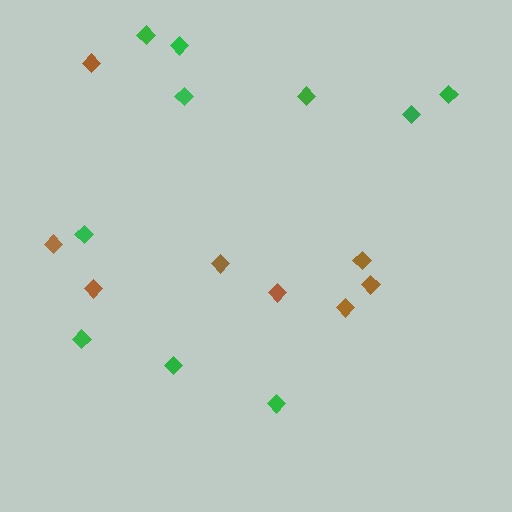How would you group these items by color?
There are 2 groups: one group of brown diamonds (8) and one group of green diamonds (10).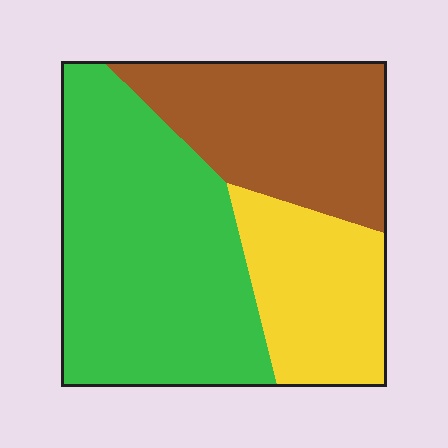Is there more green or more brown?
Green.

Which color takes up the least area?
Yellow, at roughly 20%.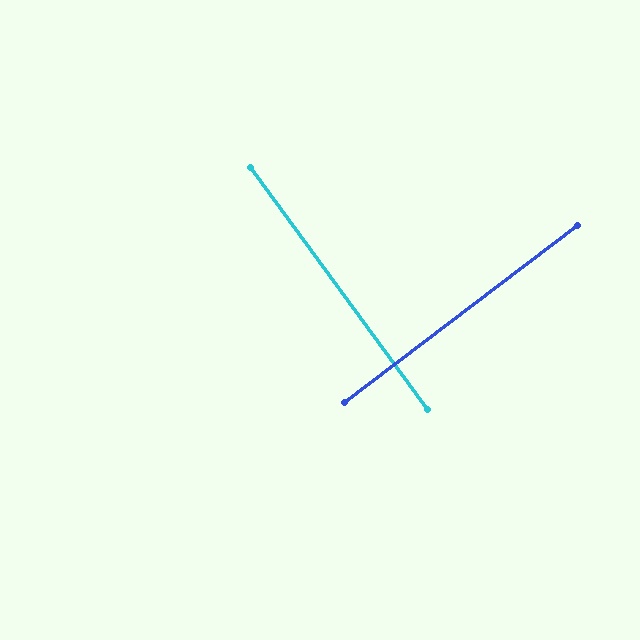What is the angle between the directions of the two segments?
Approximately 89 degrees.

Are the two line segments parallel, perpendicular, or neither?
Perpendicular — they meet at approximately 89°.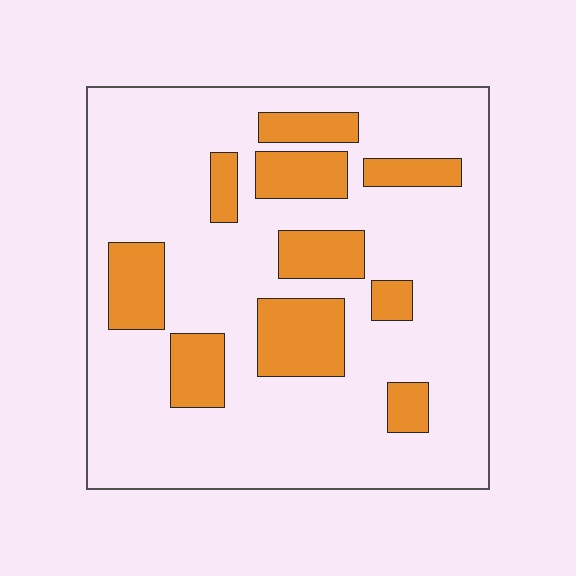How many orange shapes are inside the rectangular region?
10.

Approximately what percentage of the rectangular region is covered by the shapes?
Approximately 20%.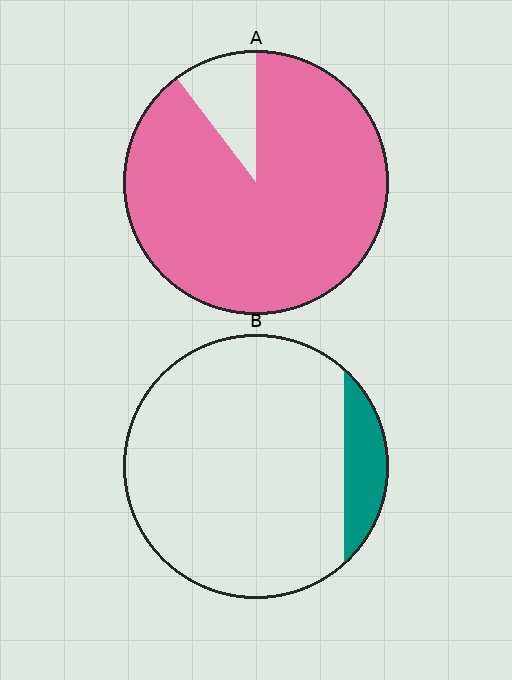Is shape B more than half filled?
No.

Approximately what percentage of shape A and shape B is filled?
A is approximately 90% and B is approximately 10%.